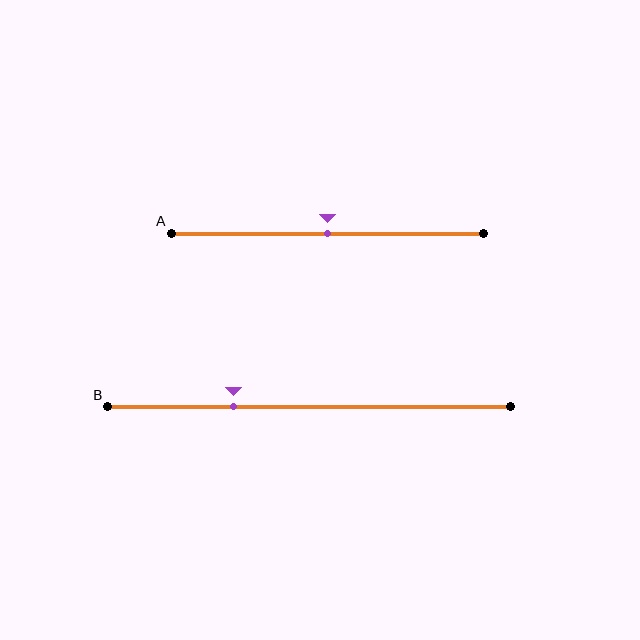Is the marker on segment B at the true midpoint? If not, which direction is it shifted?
No, the marker on segment B is shifted to the left by about 19% of the segment length.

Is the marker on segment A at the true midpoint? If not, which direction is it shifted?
Yes, the marker on segment A is at the true midpoint.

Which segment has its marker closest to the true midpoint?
Segment A has its marker closest to the true midpoint.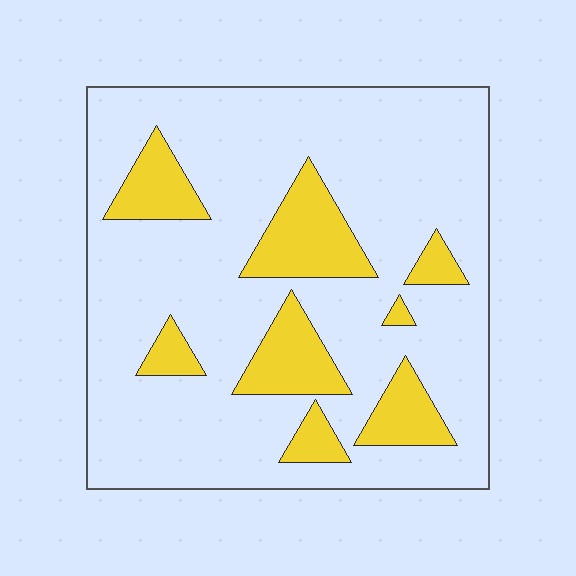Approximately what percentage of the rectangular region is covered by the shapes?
Approximately 20%.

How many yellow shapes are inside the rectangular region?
8.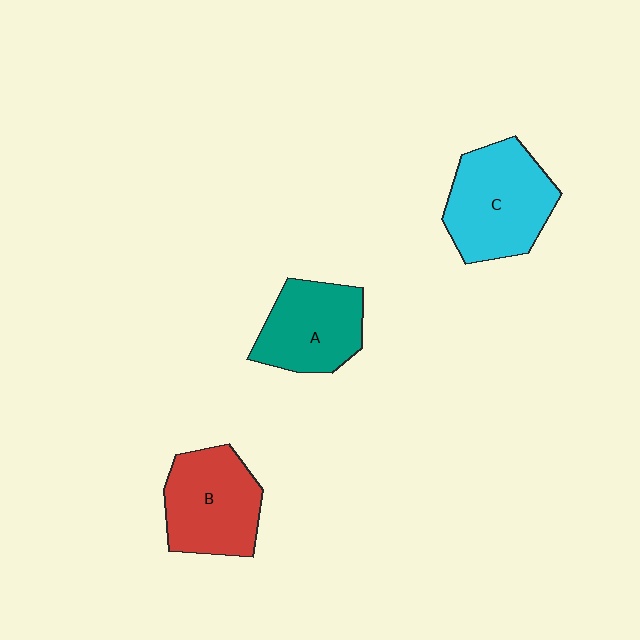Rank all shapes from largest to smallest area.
From largest to smallest: C (cyan), B (red), A (teal).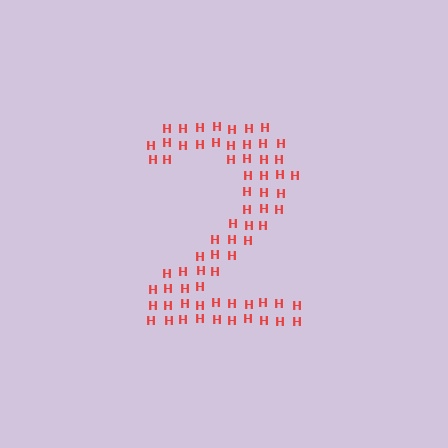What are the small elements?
The small elements are letter H's.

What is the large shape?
The large shape is the digit 2.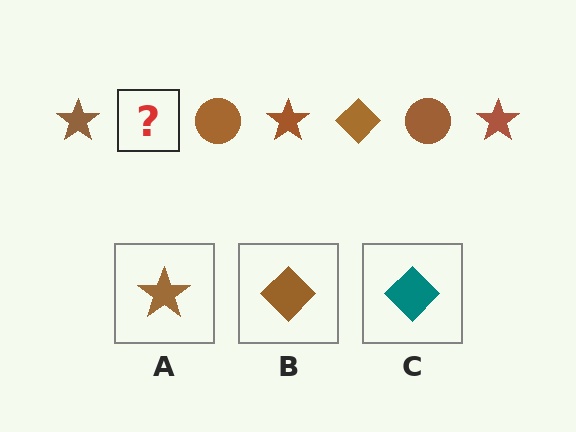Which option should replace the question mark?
Option B.